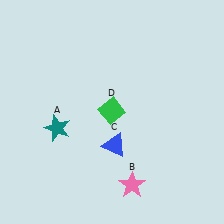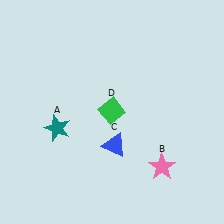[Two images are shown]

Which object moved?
The pink star (B) moved right.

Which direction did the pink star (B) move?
The pink star (B) moved right.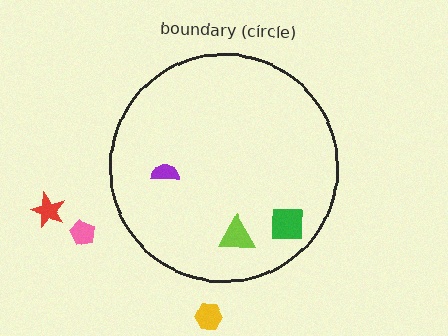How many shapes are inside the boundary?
3 inside, 3 outside.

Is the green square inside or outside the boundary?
Inside.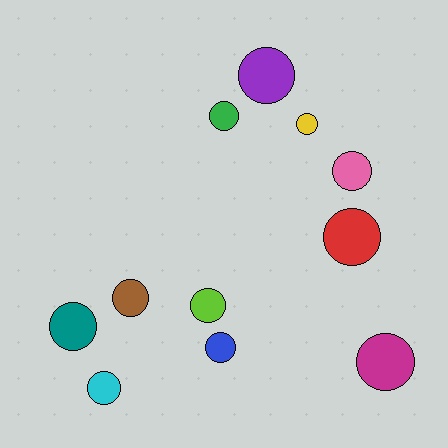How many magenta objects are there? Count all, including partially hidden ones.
There is 1 magenta object.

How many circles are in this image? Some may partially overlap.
There are 11 circles.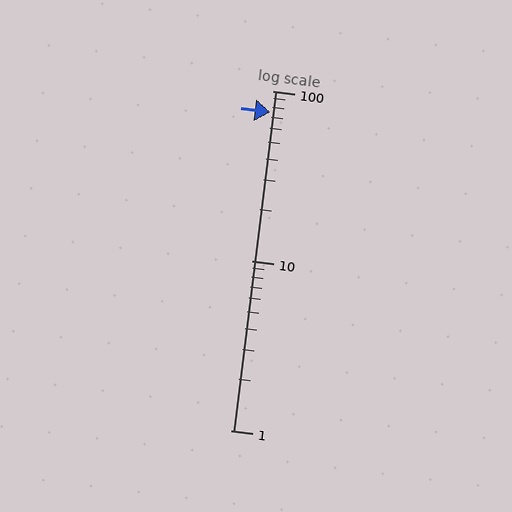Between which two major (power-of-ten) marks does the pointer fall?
The pointer is between 10 and 100.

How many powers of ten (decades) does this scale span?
The scale spans 2 decades, from 1 to 100.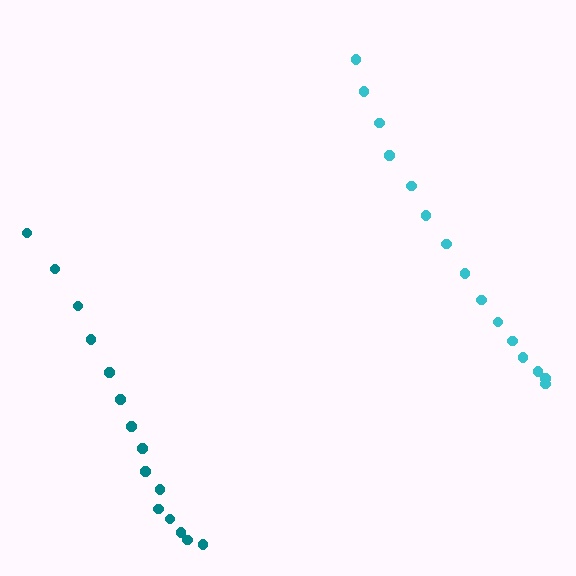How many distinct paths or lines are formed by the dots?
There are 2 distinct paths.